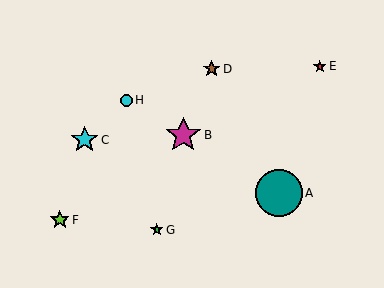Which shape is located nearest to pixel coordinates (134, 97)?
The cyan circle (labeled H) at (126, 100) is nearest to that location.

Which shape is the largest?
The teal circle (labeled A) is the largest.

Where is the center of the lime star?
The center of the lime star is at (60, 220).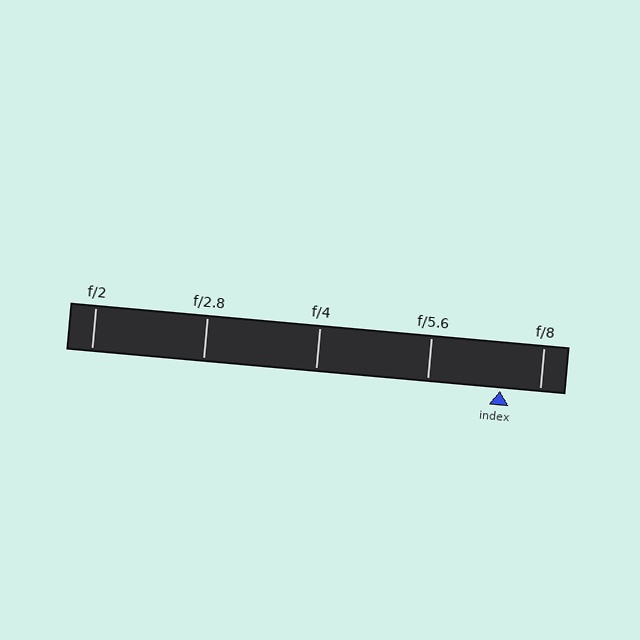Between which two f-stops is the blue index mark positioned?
The index mark is between f/5.6 and f/8.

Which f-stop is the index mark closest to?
The index mark is closest to f/8.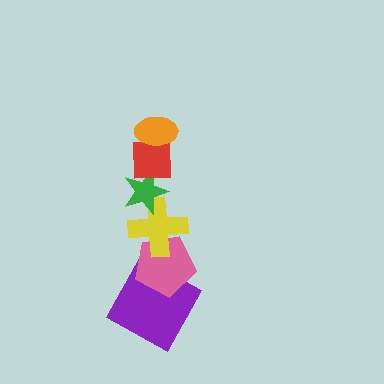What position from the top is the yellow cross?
The yellow cross is 4th from the top.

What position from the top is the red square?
The red square is 2nd from the top.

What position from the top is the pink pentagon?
The pink pentagon is 5th from the top.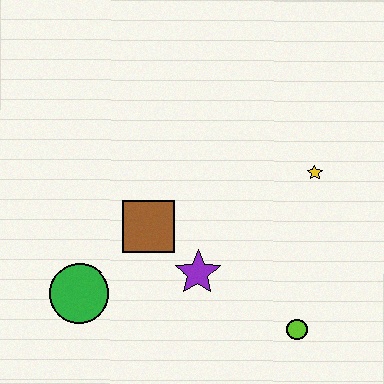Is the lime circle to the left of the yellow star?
Yes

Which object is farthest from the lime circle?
The green circle is farthest from the lime circle.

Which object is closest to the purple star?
The brown square is closest to the purple star.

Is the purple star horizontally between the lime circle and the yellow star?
No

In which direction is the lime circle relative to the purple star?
The lime circle is to the right of the purple star.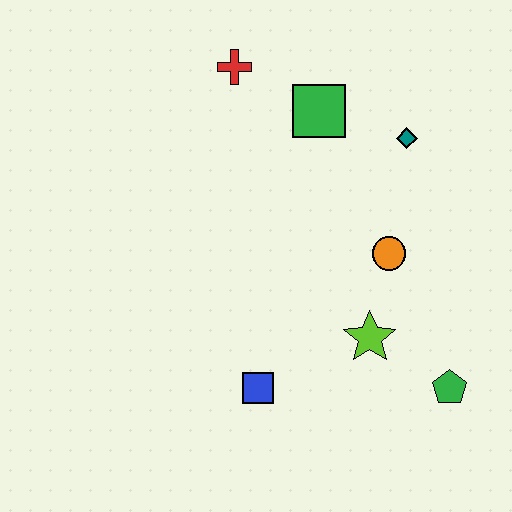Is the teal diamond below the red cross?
Yes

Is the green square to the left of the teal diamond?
Yes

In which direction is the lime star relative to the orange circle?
The lime star is below the orange circle.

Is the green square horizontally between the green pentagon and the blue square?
Yes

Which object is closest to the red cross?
The green square is closest to the red cross.